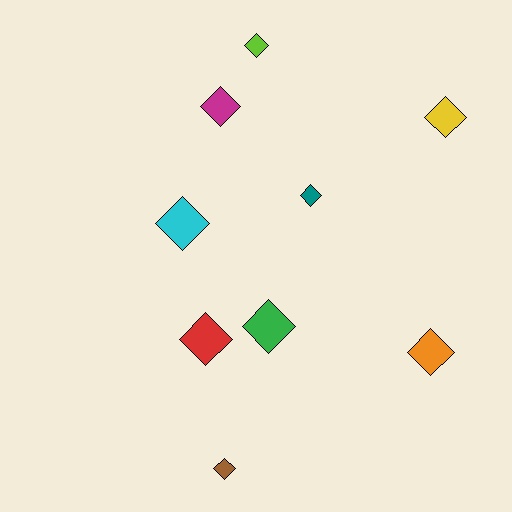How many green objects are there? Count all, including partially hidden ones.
There is 1 green object.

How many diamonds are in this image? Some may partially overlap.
There are 9 diamonds.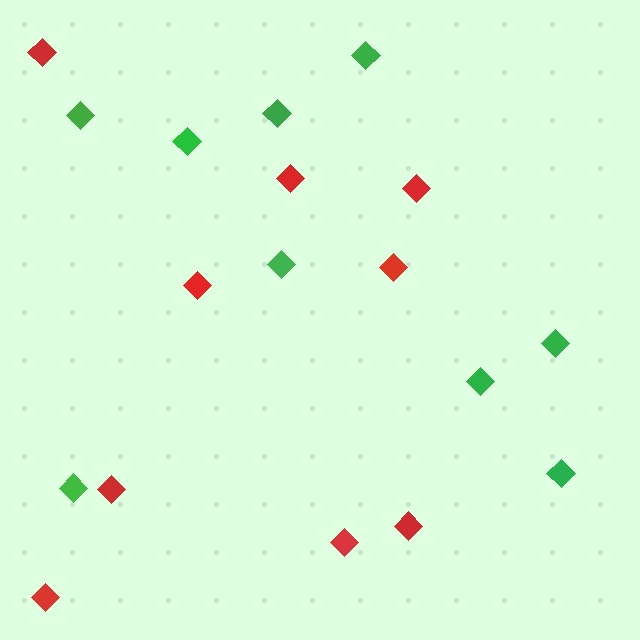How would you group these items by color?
There are 2 groups: one group of green diamonds (9) and one group of red diamonds (9).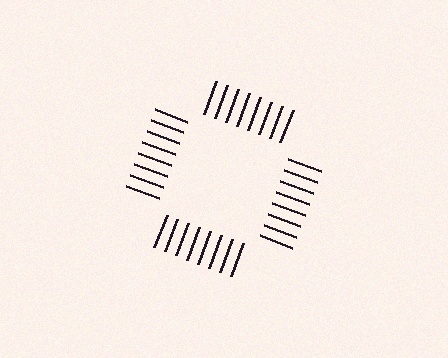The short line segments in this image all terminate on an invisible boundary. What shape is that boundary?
An illusory square — the line segments terminate on its edges but no continuous stroke is drawn.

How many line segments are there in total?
32 — 8 along each of the 4 edges.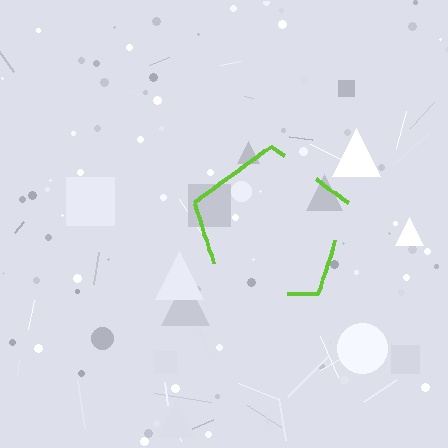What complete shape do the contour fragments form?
The contour fragments form a pentagon.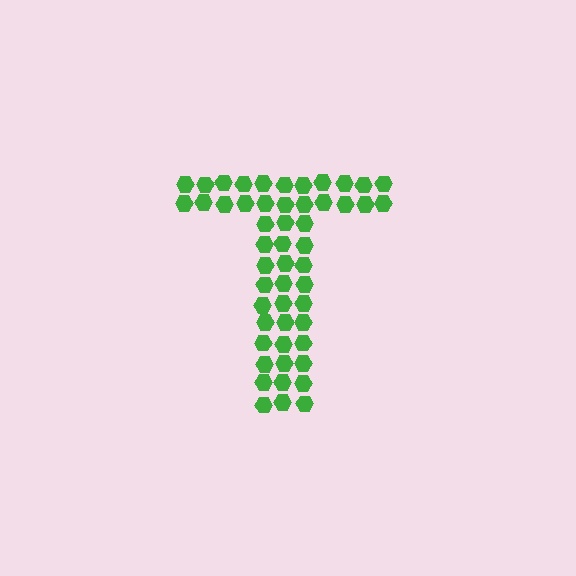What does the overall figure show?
The overall figure shows the letter T.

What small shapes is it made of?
It is made of small hexagons.